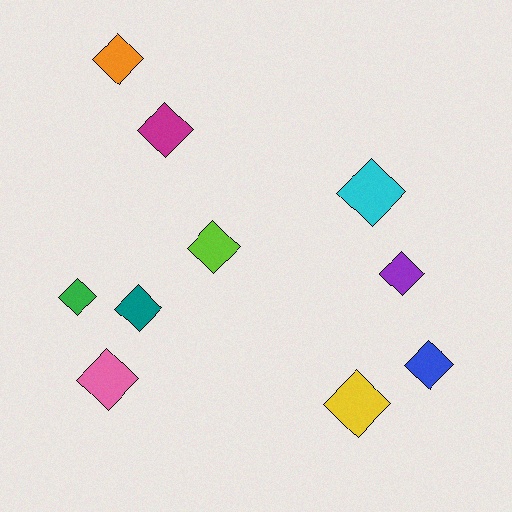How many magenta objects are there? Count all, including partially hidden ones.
There is 1 magenta object.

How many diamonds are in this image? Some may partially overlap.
There are 10 diamonds.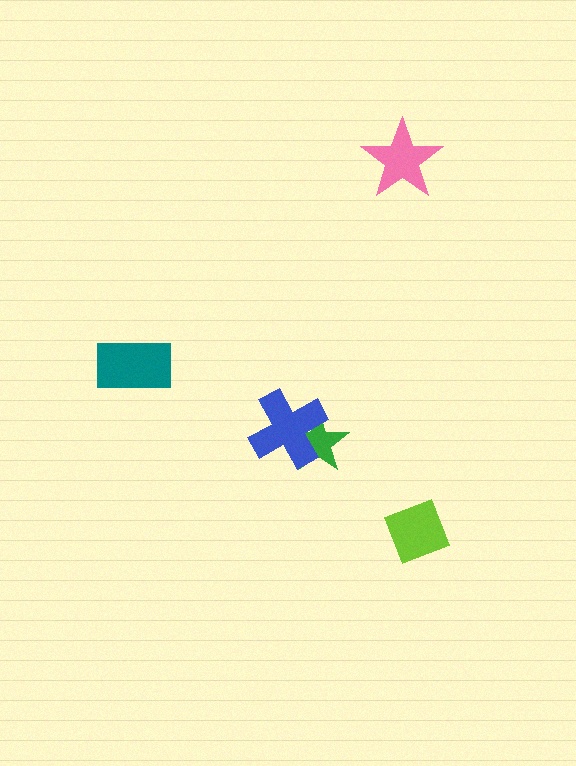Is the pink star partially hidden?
No, no other shape covers it.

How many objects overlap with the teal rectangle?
0 objects overlap with the teal rectangle.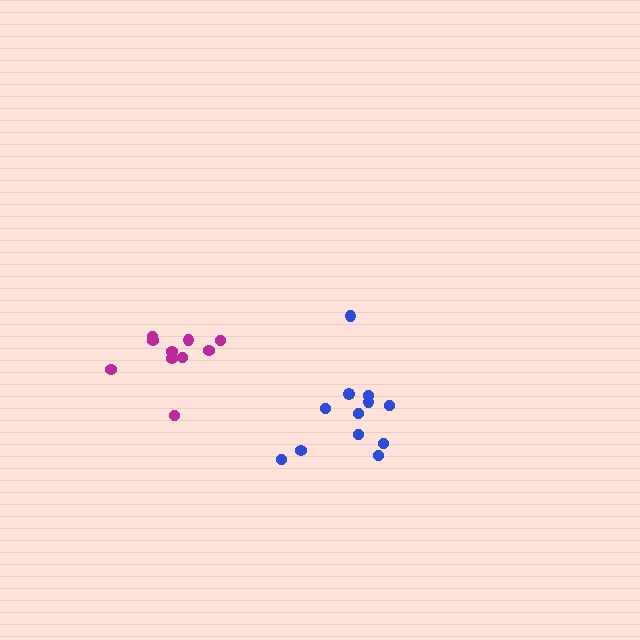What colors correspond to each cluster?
The clusters are colored: blue, magenta.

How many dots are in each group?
Group 1: 12 dots, Group 2: 10 dots (22 total).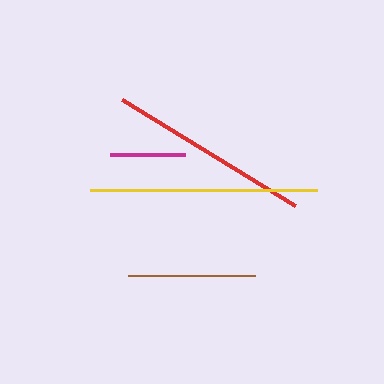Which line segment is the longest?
The yellow line is the longest at approximately 228 pixels.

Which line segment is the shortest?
The magenta line is the shortest at approximately 75 pixels.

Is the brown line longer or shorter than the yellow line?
The yellow line is longer than the brown line.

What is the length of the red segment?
The red segment is approximately 203 pixels long.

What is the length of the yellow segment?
The yellow segment is approximately 228 pixels long.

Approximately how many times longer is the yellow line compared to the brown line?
The yellow line is approximately 1.8 times the length of the brown line.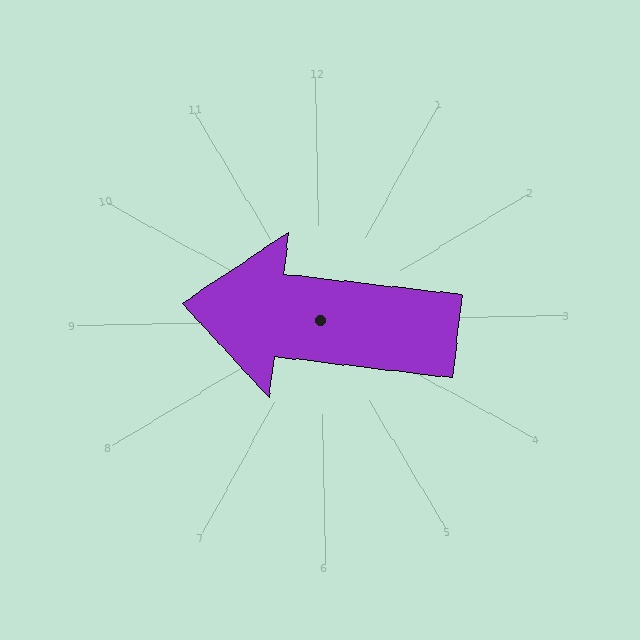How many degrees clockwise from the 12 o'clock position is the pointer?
Approximately 278 degrees.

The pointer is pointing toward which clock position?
Roughly 9 o'clock.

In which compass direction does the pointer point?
West.